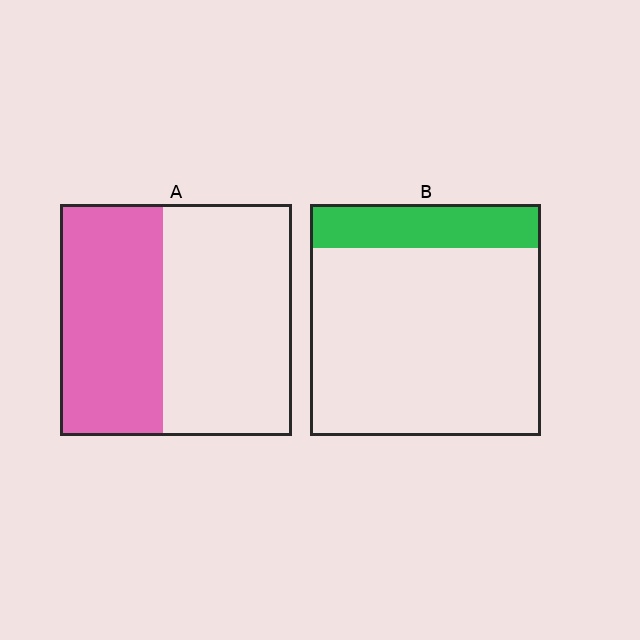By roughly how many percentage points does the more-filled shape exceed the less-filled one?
By roughly 25 percentage points (A over B).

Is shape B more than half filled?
No.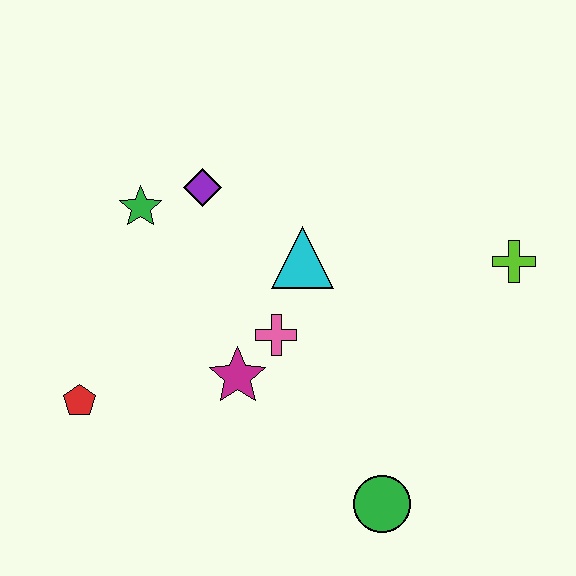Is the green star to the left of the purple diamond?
Yes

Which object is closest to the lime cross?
The cyan triangle is closest to the lime cross.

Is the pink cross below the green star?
Yes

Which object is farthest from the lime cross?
The red pentagon is farthest from the lime cross.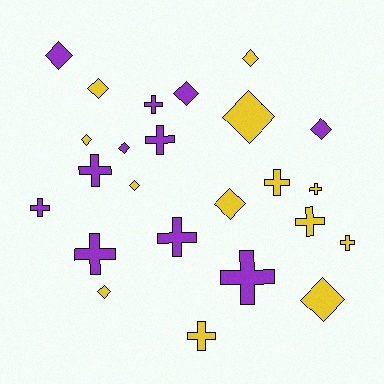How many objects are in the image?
There are 24 objects.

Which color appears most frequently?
Yellow, with 13 objects.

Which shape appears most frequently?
Diamond, with 12 objects.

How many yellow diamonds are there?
There are 8 yellow diamonds.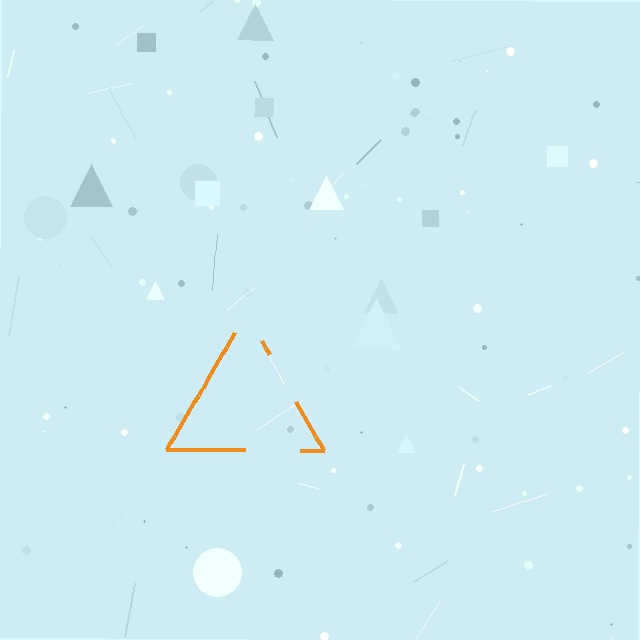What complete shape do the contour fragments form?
The contour fragments form a triangle.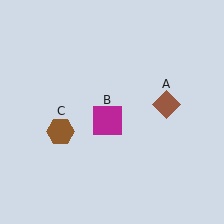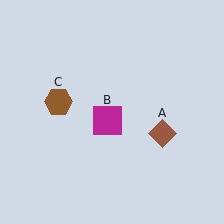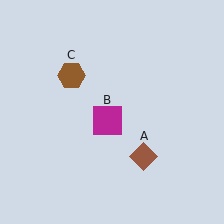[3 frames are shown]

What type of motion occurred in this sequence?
The brown diamond (object A), brown hexagon (object C) rotated clockwise around the center of the scene.